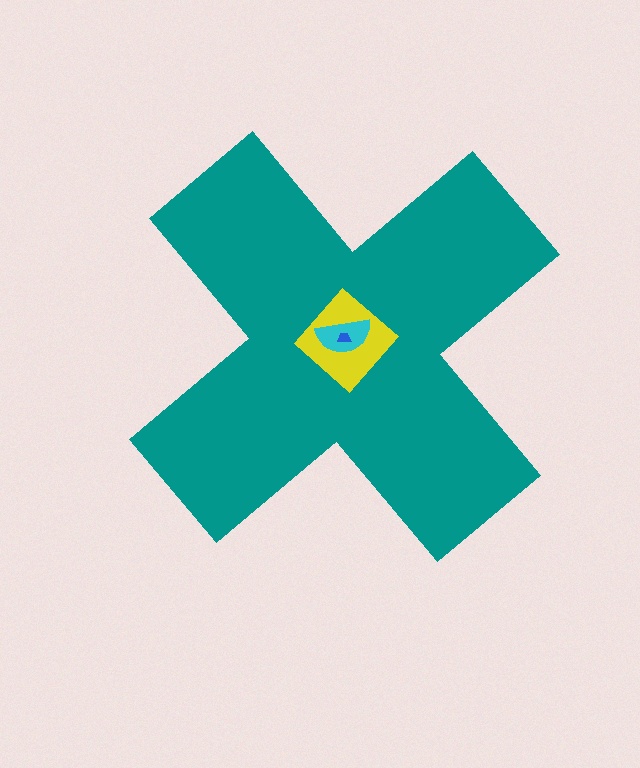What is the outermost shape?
The teal cross.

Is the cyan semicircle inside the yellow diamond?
Yes.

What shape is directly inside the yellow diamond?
The cyan semicircle.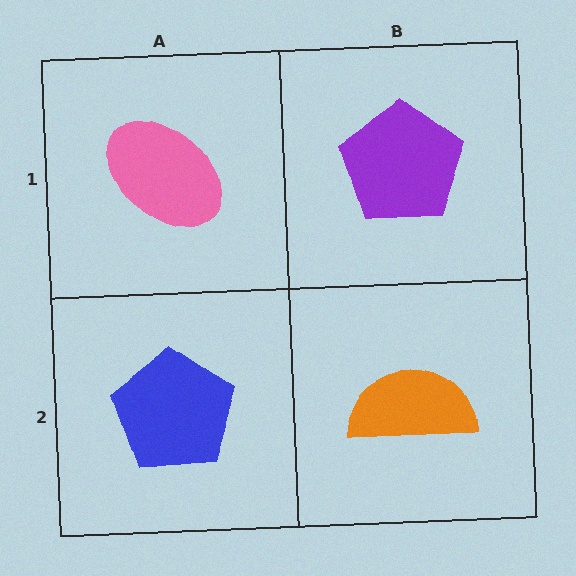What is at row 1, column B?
A purple pentagon.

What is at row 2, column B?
An orange semicircle.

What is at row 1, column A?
A pink ellipse.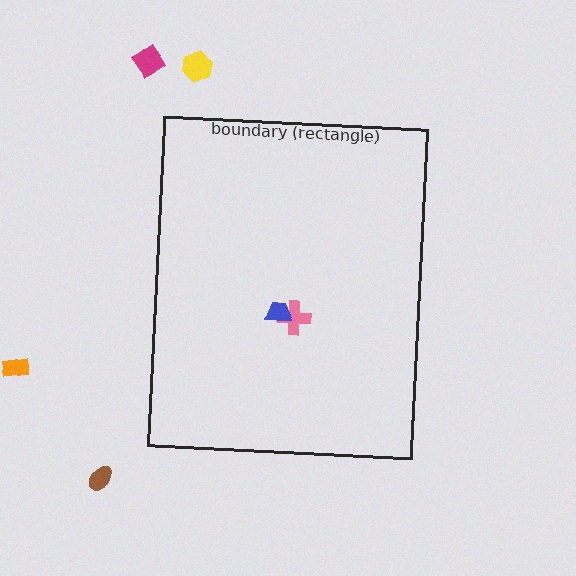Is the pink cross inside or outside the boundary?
Inside.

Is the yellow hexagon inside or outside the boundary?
Outside.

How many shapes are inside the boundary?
2 inside, 4 outside.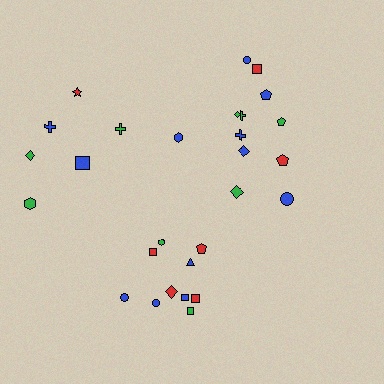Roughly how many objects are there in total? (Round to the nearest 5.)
Roughly 30 objects in total.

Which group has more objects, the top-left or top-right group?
The top-right group.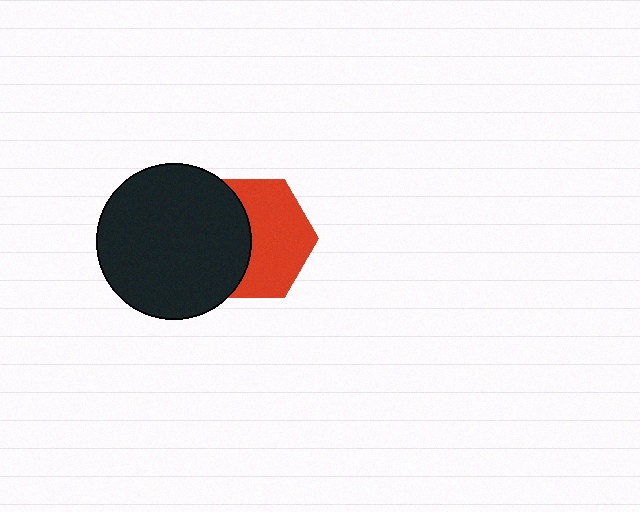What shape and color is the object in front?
The object in front is a black circle.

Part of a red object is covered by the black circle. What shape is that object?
It is a hexagon.